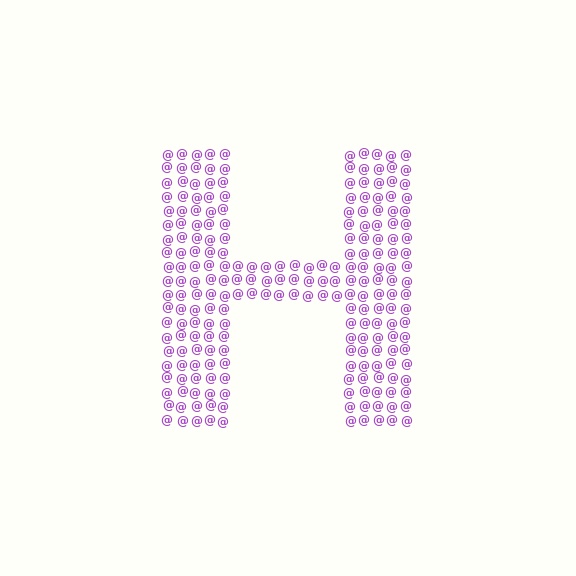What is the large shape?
The large shape is the letter H.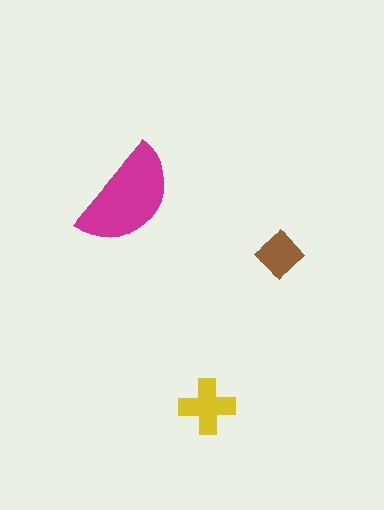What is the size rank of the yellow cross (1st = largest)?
2nd.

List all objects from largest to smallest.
The magenta semicircle, the yellow cross, the brown diamond.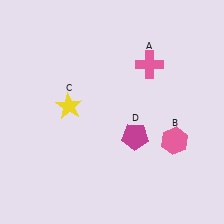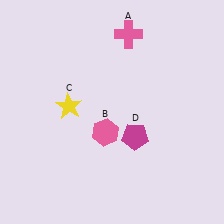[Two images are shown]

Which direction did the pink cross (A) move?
The pink cross (A) moved up.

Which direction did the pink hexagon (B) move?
The pink hexagon (B) moved left.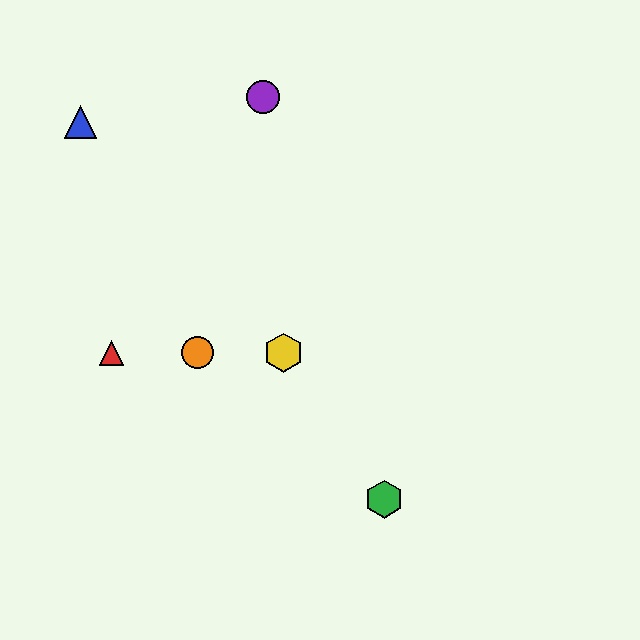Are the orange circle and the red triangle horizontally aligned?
Yes, both are at y≈353.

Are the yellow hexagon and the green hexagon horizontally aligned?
No, the yellow hexagon is at y≈353 and the green hexagon is at y≈499.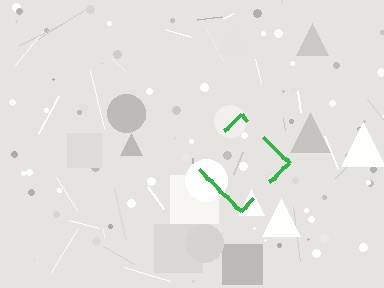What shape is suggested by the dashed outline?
The dashed outline suggests a diamond.